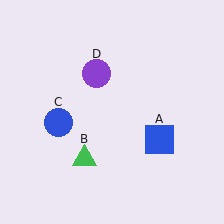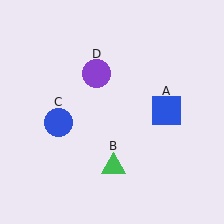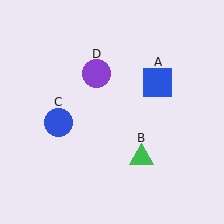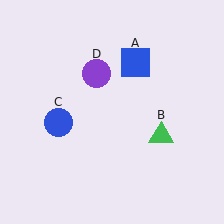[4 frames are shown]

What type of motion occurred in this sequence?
The blue square (object A), green triangle (object B) rotated counterclockwise around the center of the scene.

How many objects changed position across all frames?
2 objects changed position: blue square (object A), green triangle (object B).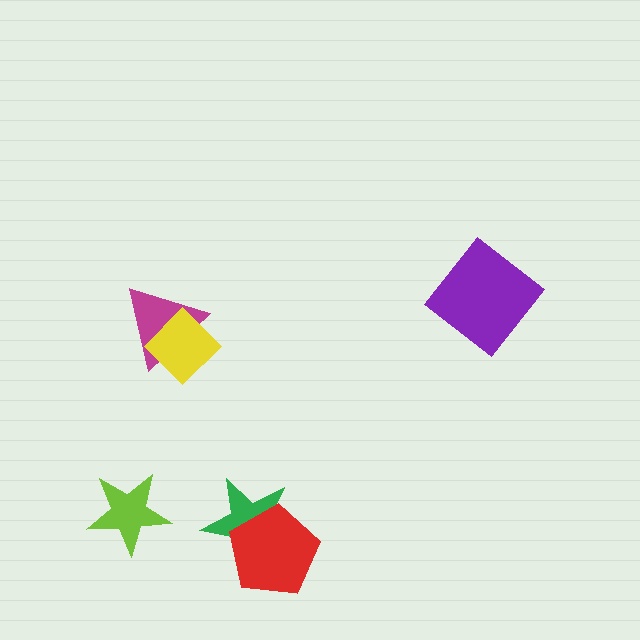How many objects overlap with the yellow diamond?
1 object overlaps with the yellow diamond.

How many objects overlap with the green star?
1 object overlaps with the green star.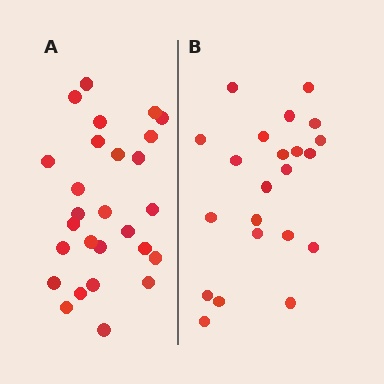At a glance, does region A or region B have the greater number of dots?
Region A (the left region) has more dots.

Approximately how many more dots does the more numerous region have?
Region A has about 5 more dots than region B.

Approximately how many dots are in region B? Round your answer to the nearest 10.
About 20 dots. (The exact count is 22, which rounds to 20.)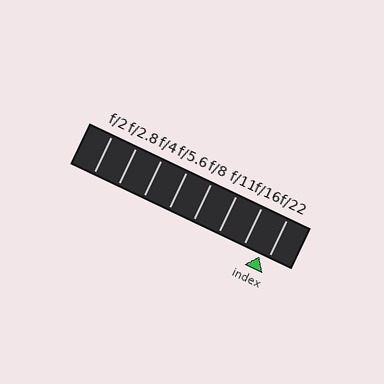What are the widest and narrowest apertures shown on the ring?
The widest aperture shown is f/2 and the narrowest is f/22.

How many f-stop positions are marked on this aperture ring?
There are 8 f-stop positions marked.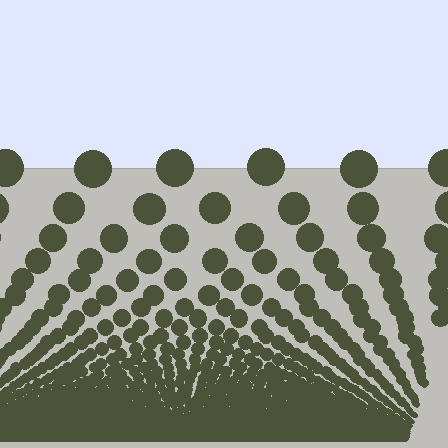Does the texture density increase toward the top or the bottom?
Density increases toward the bottom.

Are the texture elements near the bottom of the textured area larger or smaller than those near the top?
Smaller. The gradient is inverted — elements near the bottom are smaller and denser.